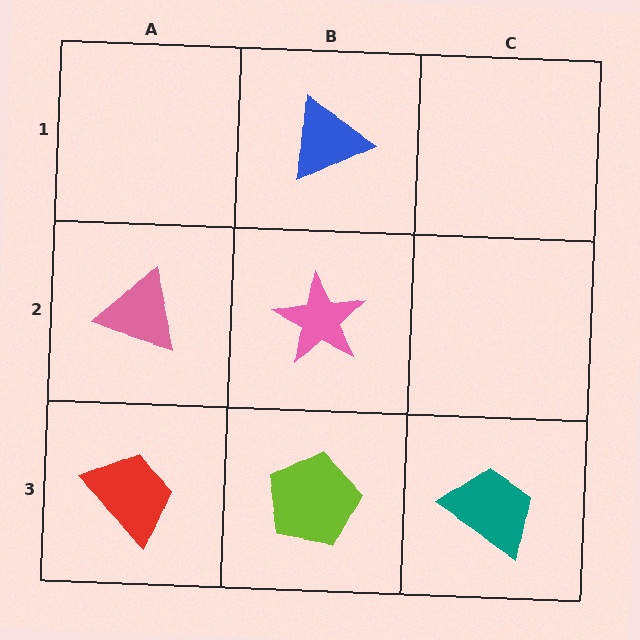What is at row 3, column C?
A teal trapezoid.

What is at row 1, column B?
A blue triangle.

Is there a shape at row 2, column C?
No, that cell is empty.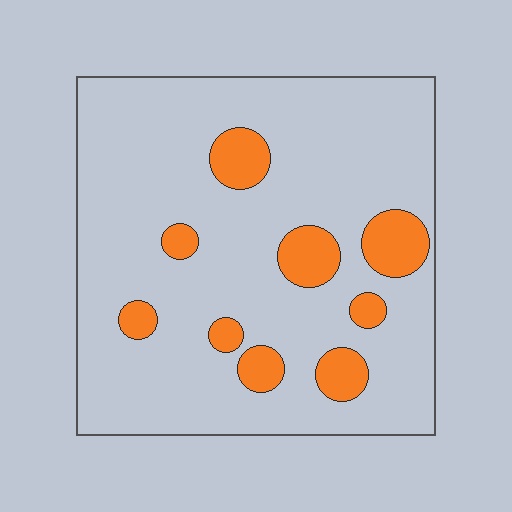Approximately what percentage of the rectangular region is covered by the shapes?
Approximately 15%.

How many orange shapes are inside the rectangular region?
9.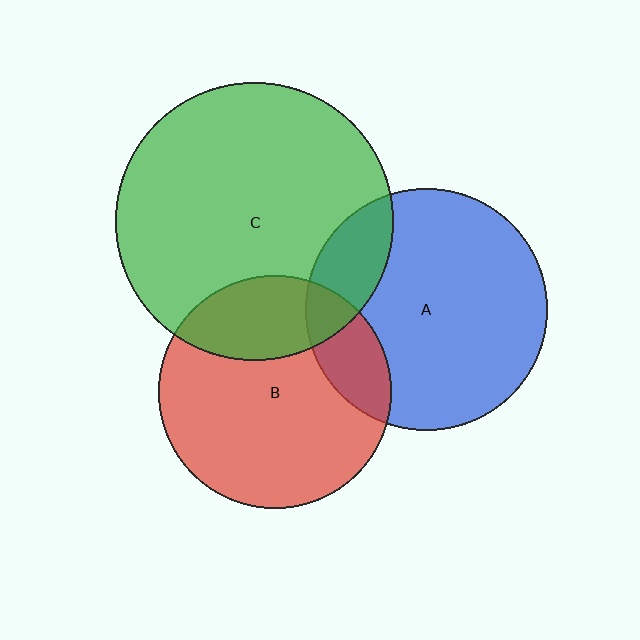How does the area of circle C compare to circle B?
Approximately 1.4 times.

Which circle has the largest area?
Circle C (green).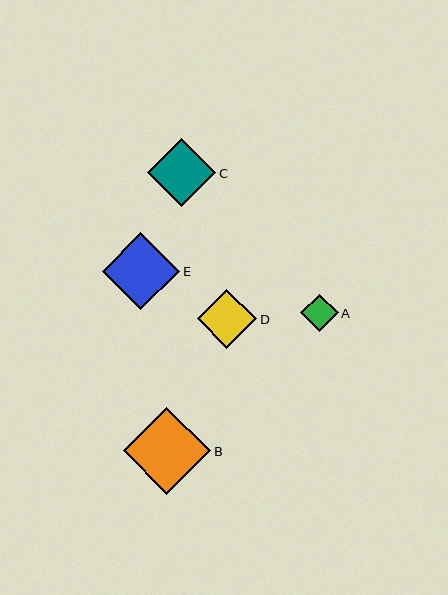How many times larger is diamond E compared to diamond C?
Diamond E is approximately 1.1 times the size of diamond C.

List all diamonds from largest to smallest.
From largest to smallest: B, E, C, D, A.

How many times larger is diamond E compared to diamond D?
Diamond E is approximately 1.3 times the size of diamond D.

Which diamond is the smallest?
Diamond A is the smallest with a size of approximately 37 pixels.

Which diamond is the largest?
Diamond B is the largest with a size of approximately 87 pixels.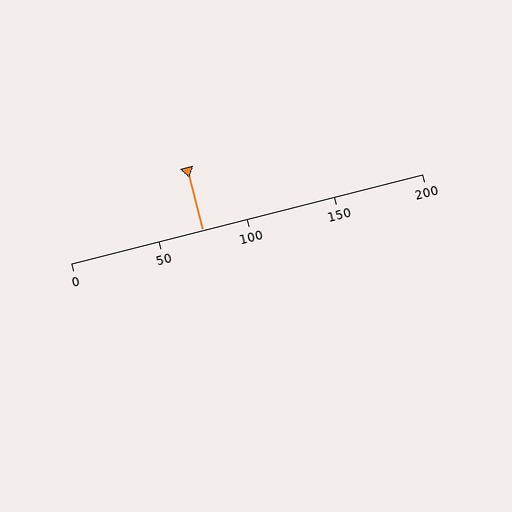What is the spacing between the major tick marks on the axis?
The major ticks are spaced 50 apart.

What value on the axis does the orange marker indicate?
The marker indicates approximately 75.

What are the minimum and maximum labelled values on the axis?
The axis runs from 0 to 200.